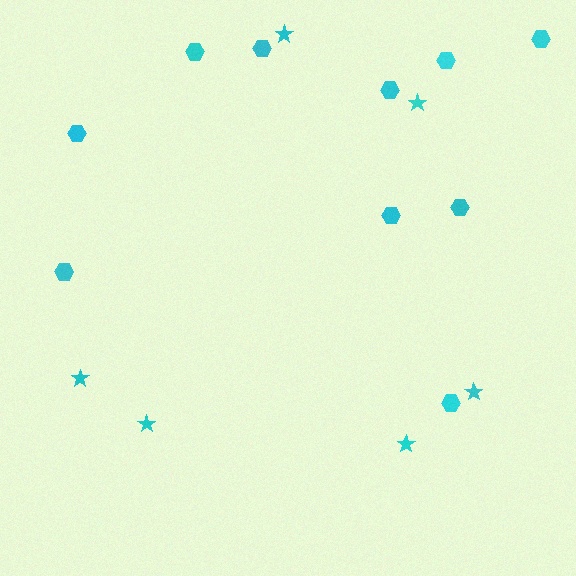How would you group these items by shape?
There are 2 groups: one group of hexagons (10) and one group of stars (6).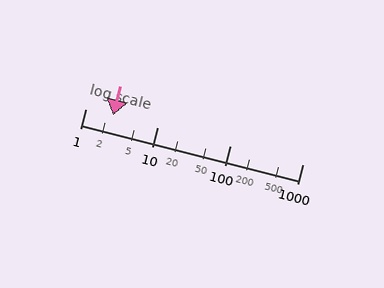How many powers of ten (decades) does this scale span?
The scale spans 3 decades, from 1 to 1000.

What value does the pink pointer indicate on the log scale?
The pointer indicates approximately 2.4.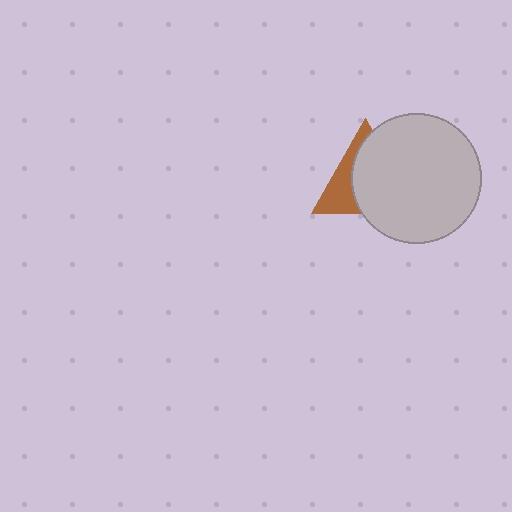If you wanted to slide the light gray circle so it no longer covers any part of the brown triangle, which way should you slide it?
Slide it right — that is the most direct way to separate the two shapes.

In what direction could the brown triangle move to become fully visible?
The brown triangle could move left. That would shift it out from behind the light gray circle entirely.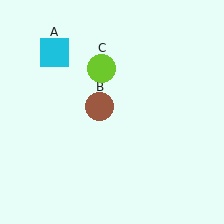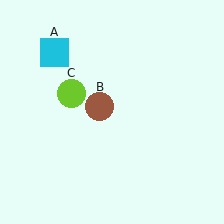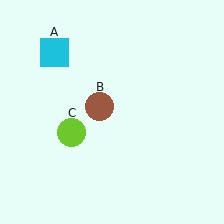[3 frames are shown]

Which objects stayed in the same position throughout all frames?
Cyan square (object A) and brown circle (object B) remained stationary.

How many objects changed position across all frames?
1 object changed position: lime circle (object C).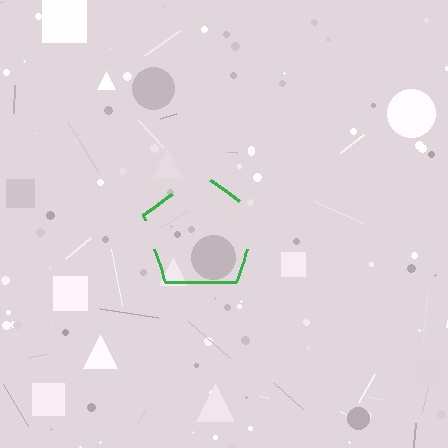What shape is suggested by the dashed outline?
The dashed outline suggests a pentagon.